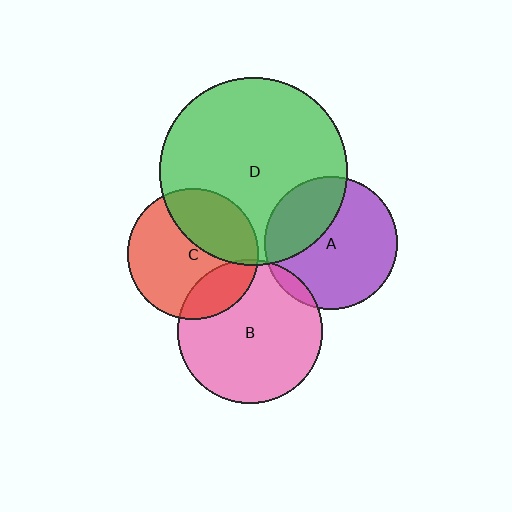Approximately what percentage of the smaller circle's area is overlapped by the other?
Approximately 5%.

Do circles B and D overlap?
Yes.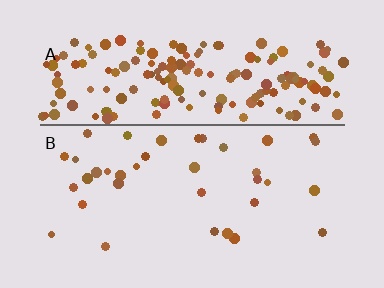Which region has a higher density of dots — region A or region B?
A (the top).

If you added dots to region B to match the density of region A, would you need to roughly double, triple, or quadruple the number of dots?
Approximately quadruple.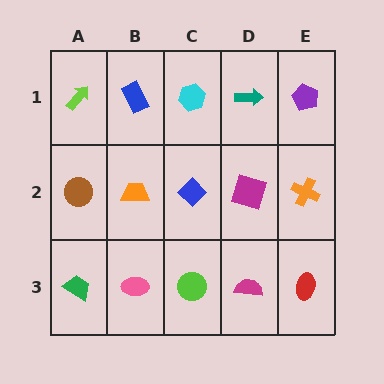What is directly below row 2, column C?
A lime circle.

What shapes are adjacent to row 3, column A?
A brown circle (row 2, column A), a pink ellipse (row 3, column B).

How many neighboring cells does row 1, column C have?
3.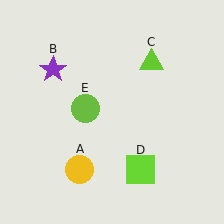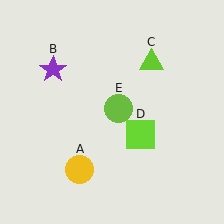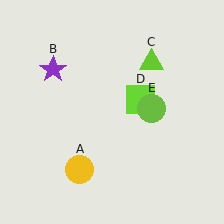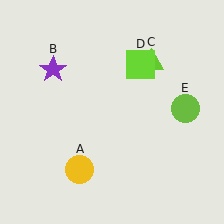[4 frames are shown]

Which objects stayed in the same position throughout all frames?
Yellow circle (object A) and purple star (object B) and lime triangle (object C) remained stationary.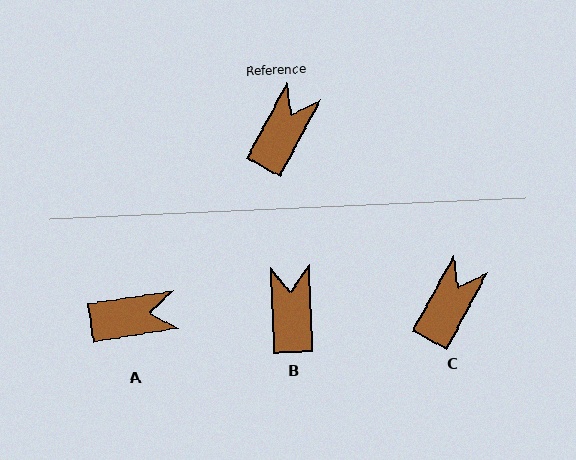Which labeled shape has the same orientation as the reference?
C.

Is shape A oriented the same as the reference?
No, it is off by about 53 degrees.